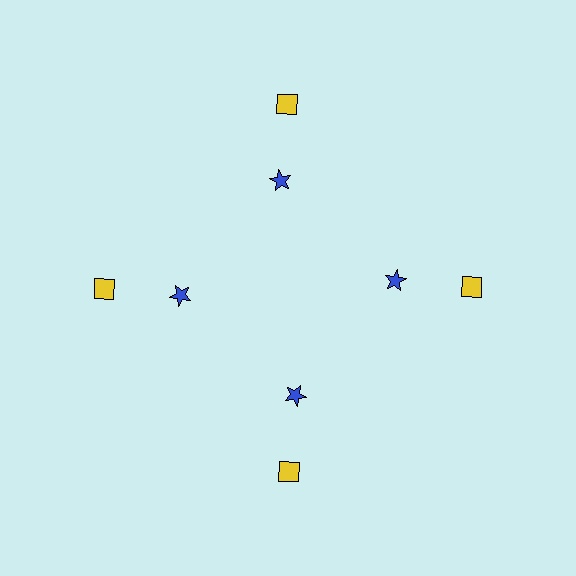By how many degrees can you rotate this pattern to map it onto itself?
The pattern maps onto itself every 90 degrees of rotation.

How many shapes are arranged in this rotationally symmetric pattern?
There are 8 shapes, arranged in 4 groups of 2.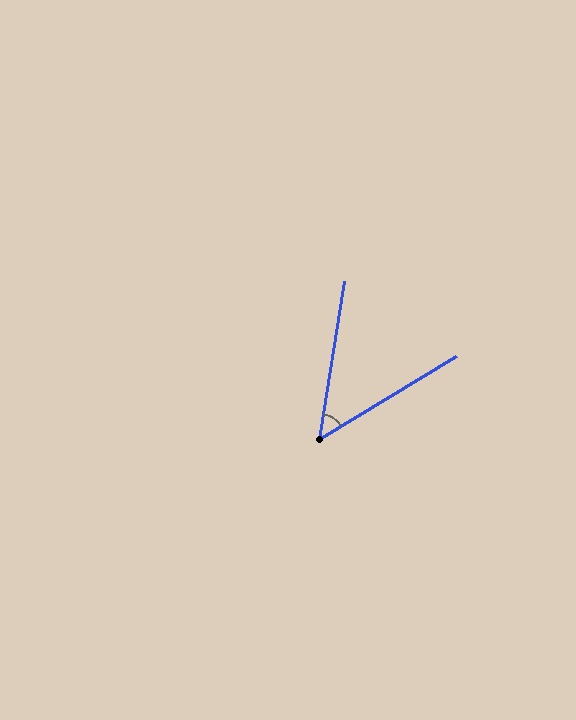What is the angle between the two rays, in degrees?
Approximately 50 degrees.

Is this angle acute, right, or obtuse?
It is acute.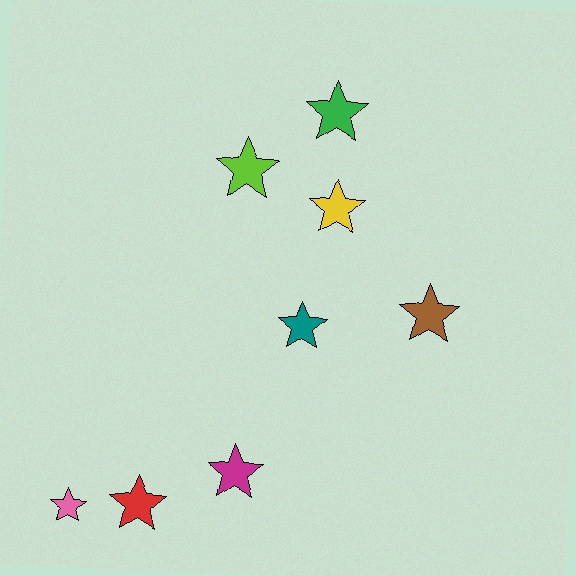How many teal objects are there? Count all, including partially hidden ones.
There is 1 teal object.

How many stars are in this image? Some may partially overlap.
There are 8 stars.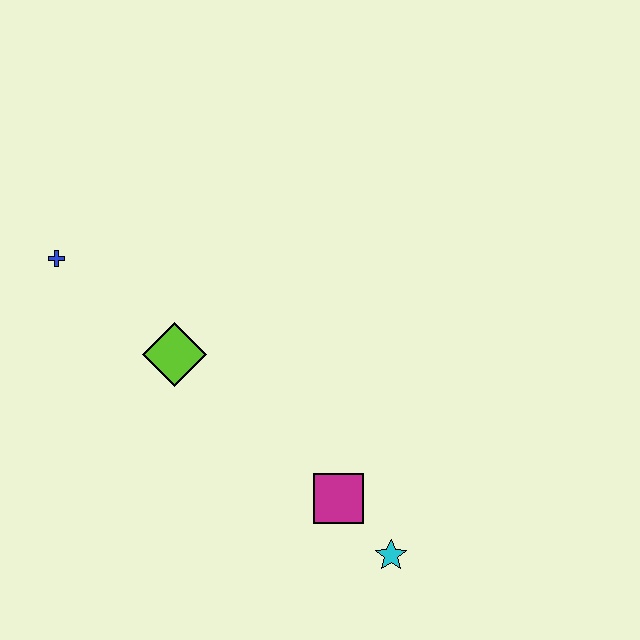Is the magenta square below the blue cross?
Yes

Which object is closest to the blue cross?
The lime diamond is closest to the blue cross.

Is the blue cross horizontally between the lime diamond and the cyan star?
No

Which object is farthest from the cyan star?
The blue cross is farthest from the cyan star.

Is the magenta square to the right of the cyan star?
No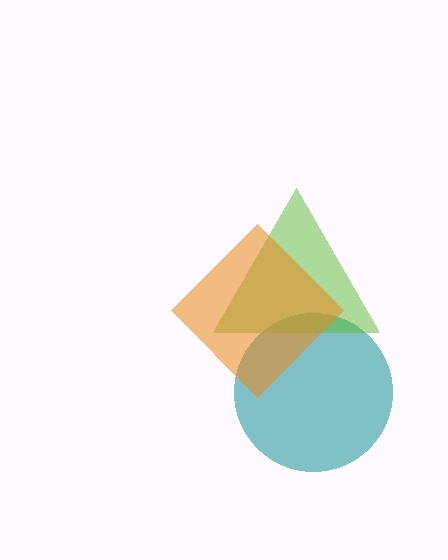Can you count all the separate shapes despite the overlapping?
Yes, there are 3 separate shapes.